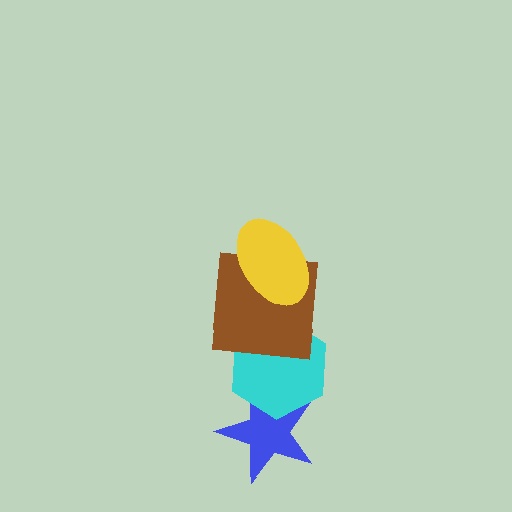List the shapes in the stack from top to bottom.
From top to bottom: the yellow ellipse, the brown square, the cyan hexagon, the blue star.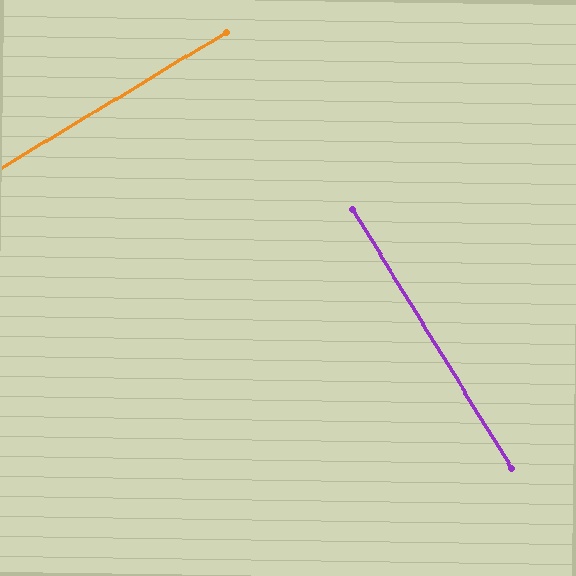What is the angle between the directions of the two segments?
Approximately 89 degrees.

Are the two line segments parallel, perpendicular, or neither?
Perpendicular — they meet at approximately 89°.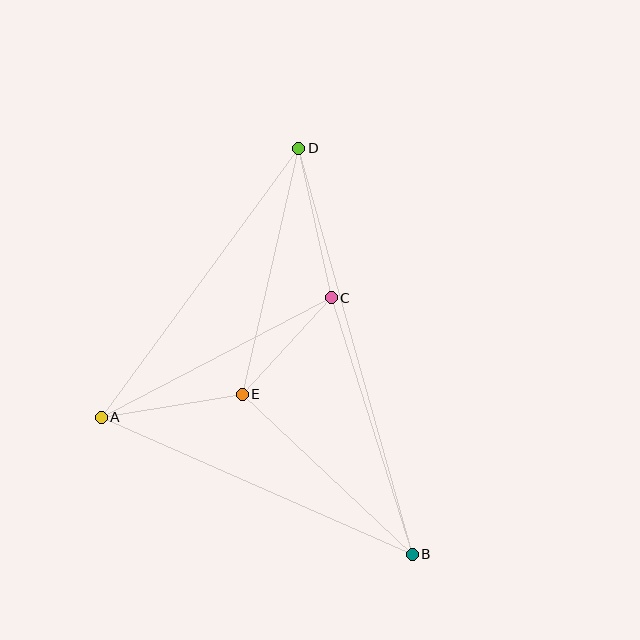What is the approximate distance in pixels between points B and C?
The distance between B and C is approximately 269 pixels.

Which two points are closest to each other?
Points C and E are closest to each other.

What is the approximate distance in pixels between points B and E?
The distance between B and E is approximately 234 pixels.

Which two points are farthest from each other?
Points B and D are farthest from each other.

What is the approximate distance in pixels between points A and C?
The distance between A and C is approximately 259 pixels.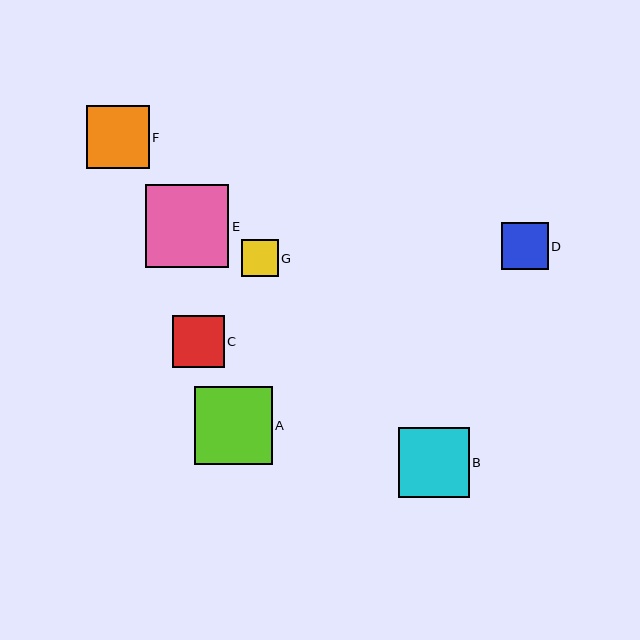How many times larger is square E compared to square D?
Square E is approximately 1.8 times the size of square D.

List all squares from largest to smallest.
From largest to smallest: E, A, B, F, C, D, G.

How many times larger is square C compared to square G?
Square C is approximately 1.4 times the size of square G.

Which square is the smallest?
Square G is the smallest with a size of approximately 37 pixels.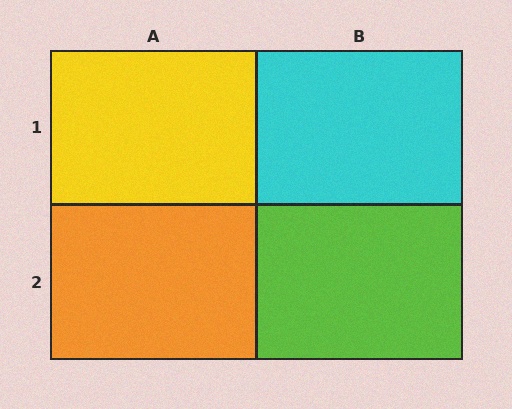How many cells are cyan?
1 cell is cyan.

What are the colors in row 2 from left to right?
Orange, lime.